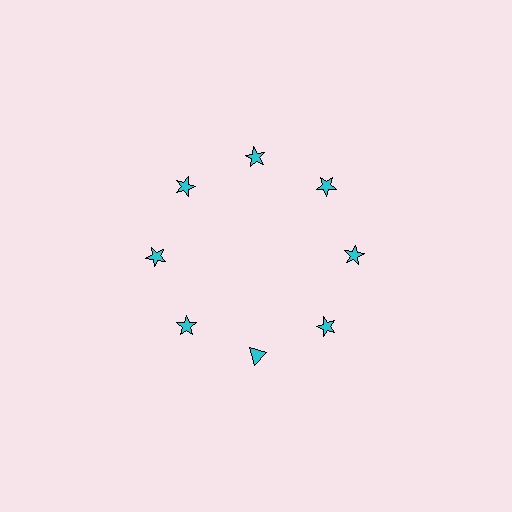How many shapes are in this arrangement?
There are 8 shapes arranged in a ring pattern.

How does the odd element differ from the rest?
It has a different shape: triangle instead of star.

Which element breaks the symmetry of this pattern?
The cyan triangle at roughly the 6 o'clock position breaks the symmetry. All other shapes are cyan stars.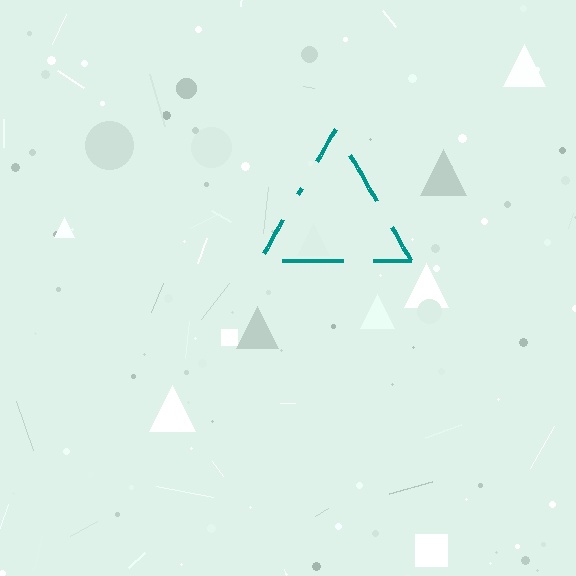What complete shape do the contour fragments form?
The contour fragments form a triangle.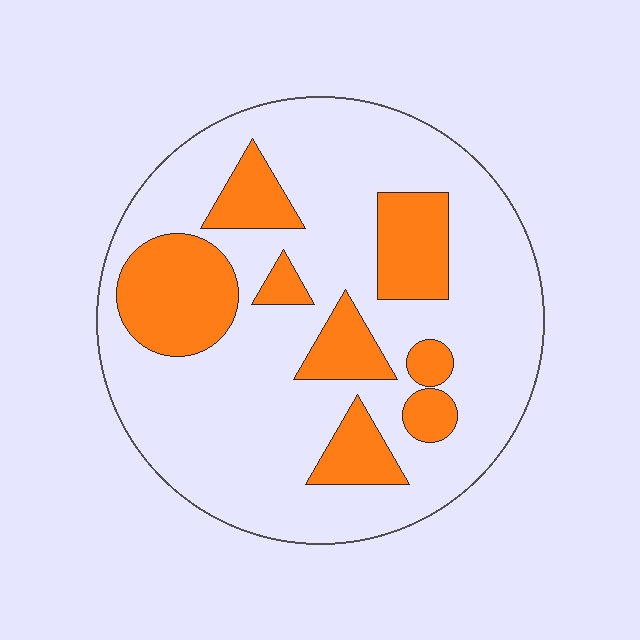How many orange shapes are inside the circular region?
8.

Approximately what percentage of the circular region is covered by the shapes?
Approximately 25%.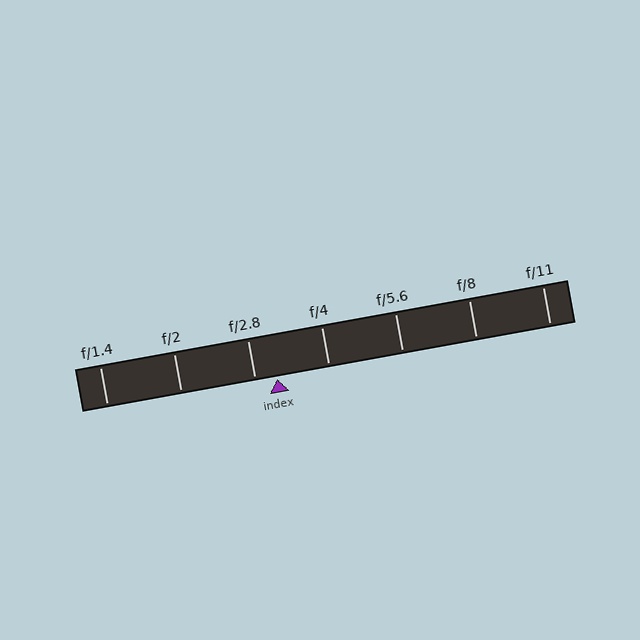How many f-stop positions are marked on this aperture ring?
There are 7 f-stop positions marked.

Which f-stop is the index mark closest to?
The index mark is closest to f/2.8.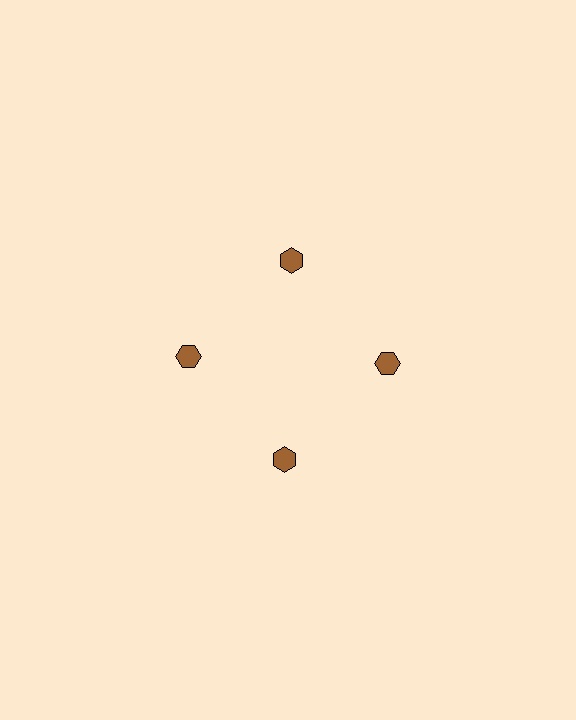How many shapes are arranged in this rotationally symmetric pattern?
There are 4 shapes, arranged in 4 groups of 1.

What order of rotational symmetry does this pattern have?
This pattern has 4-fold rotational symmetry.